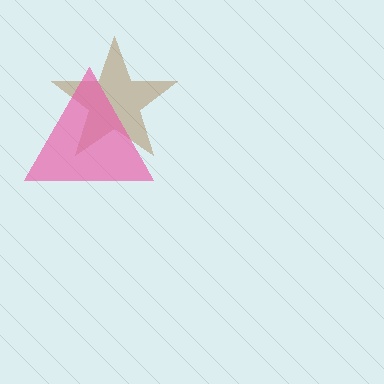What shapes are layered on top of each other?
The layered shapes are: a brown star, a pink triangle.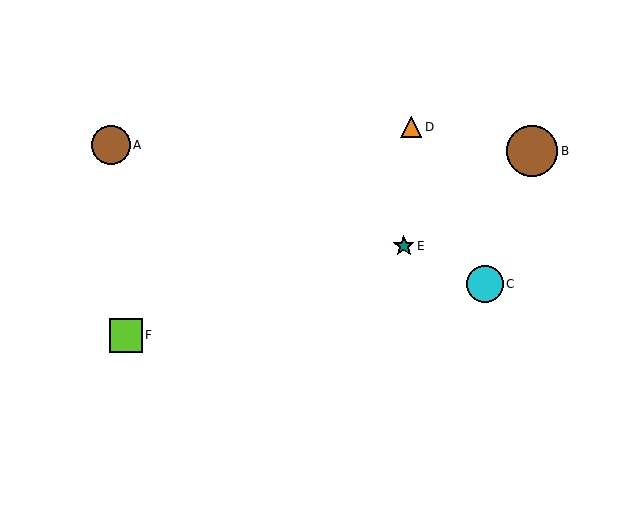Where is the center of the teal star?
The center of the teal star is at (404, 246).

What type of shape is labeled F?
Shape F is a lime square.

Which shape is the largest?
The brown circle (labeled B) is the largest.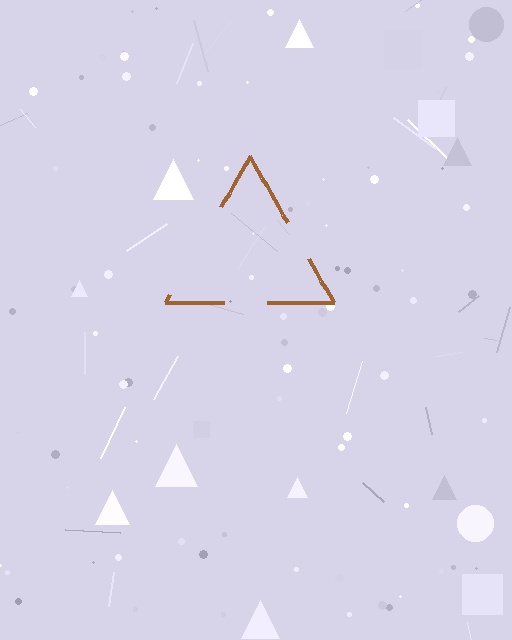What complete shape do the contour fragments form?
The contour fragments form a triangle.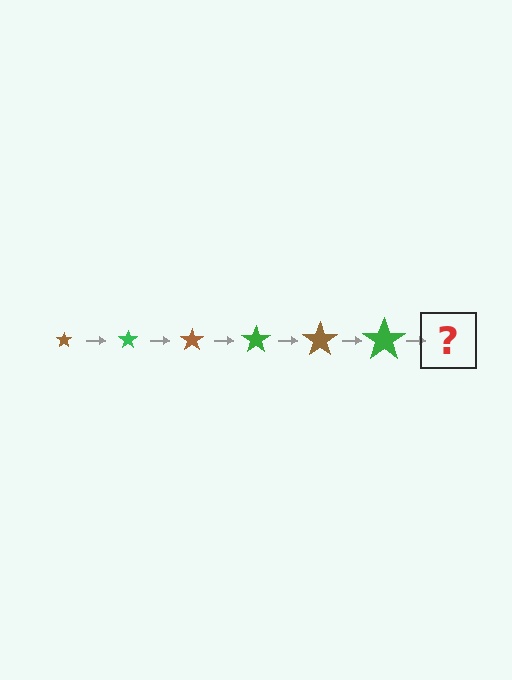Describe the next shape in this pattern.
It should be a brown star, larger than the previous one.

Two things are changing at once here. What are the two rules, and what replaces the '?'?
The two rules are that the star grows larger each step and the color cycles through brown and green. The '?' should be a brown star, larger than the previous one.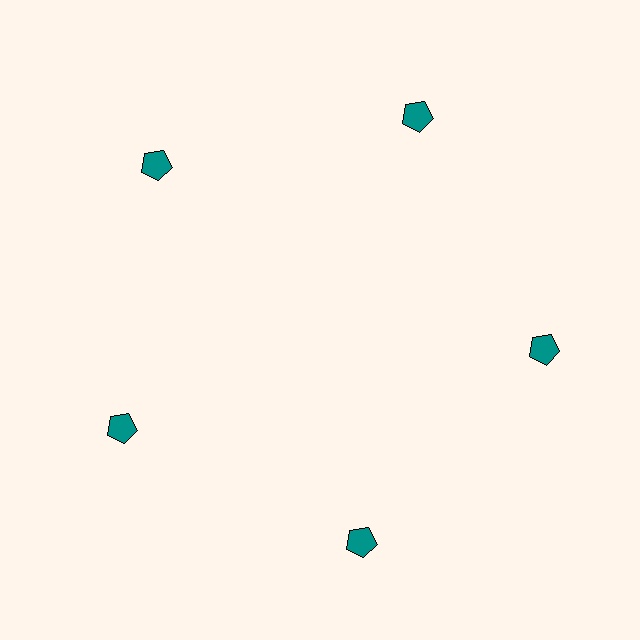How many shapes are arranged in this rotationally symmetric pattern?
There are 5 shapes, arranged in 5 groups of 1.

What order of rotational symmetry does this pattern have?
This pattern has 5-fold rotational symmetry.